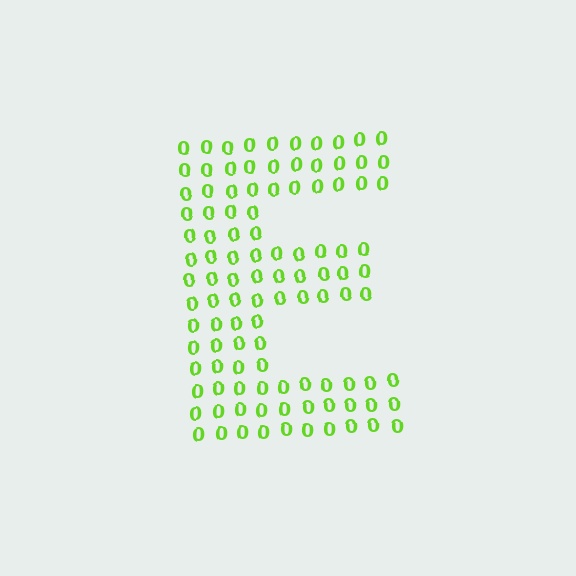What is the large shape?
The large shape is the letter E.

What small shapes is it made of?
It is made of small digit 0's.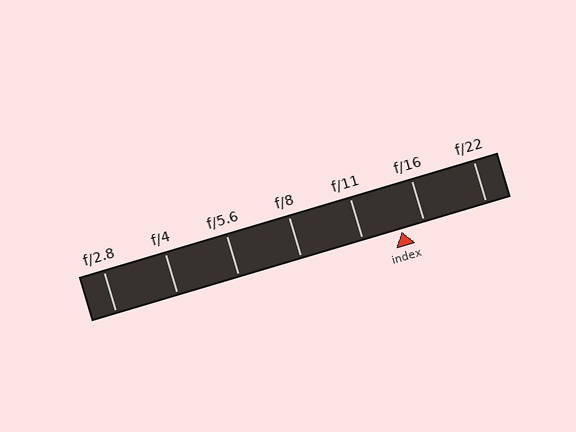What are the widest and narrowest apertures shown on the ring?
The widest aperture shown is f/2.8 and the narrowest is f/22.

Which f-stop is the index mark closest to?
The index mark is closest to f/16.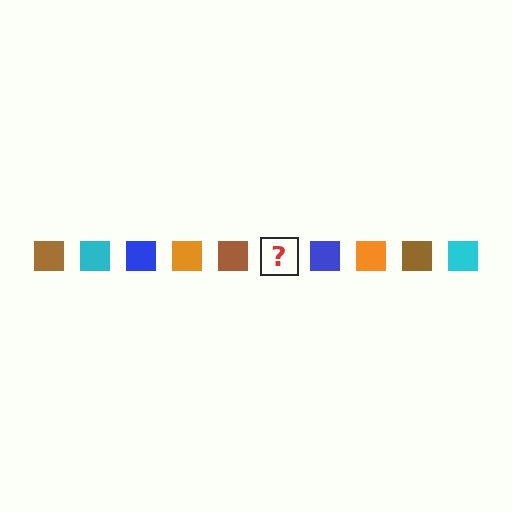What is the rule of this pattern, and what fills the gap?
The rule is that the pattern cycles through brown, cyan, blue, orange squares. The gap should be filled with a cyan square.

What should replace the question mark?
The question mark should be replaced with a cyan square.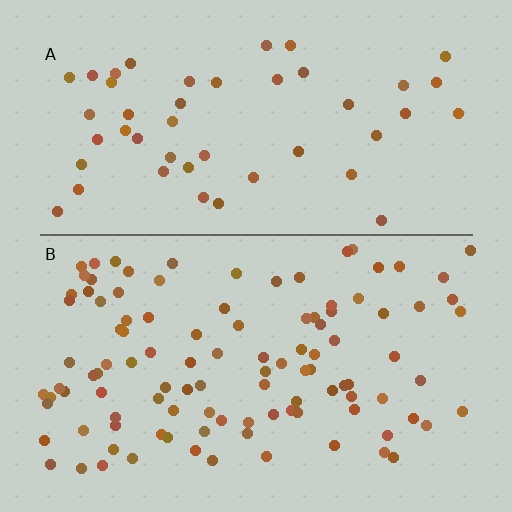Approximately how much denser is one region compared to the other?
Approximately 2.3× — region B over region A.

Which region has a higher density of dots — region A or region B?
B (the bottom).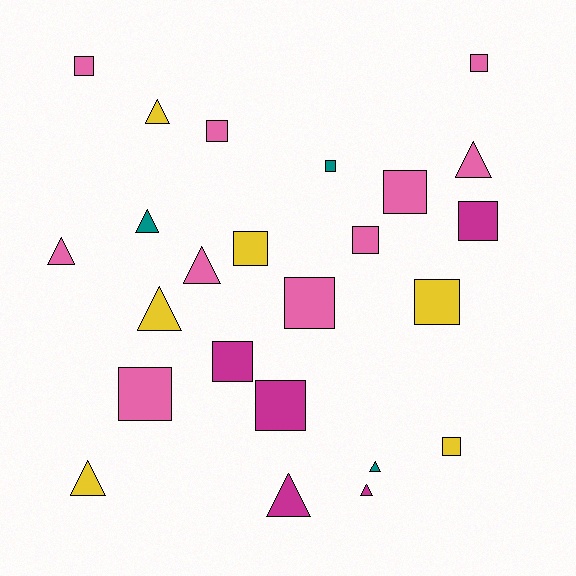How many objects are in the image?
There are 24 objects.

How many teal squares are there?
There is 1 teal square.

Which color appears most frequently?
Pink, with 10 objects.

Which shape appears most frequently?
Square, with 14 objects.